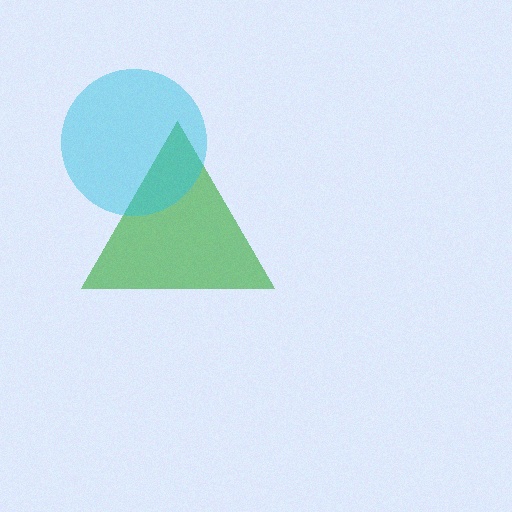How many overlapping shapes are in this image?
There are 2 overlapping shapes in the image.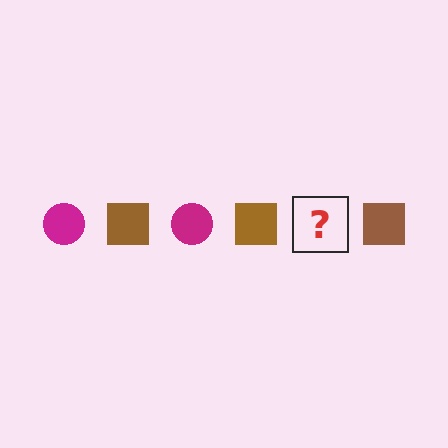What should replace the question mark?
The question mark should be replaced with a magenta circle.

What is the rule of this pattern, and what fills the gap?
The rule is that the pattern alternates between magenta circle and brown square. The gap should be filled with a magenta circle.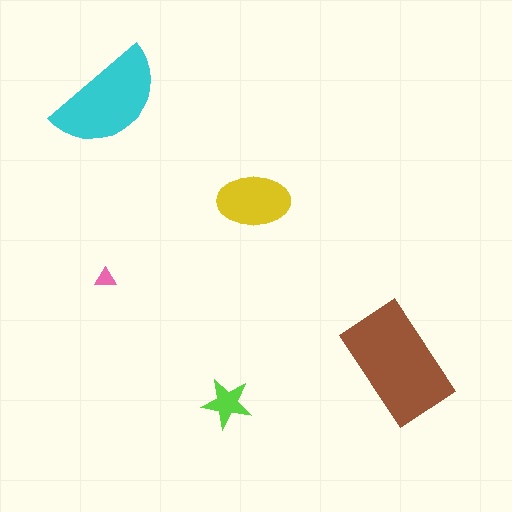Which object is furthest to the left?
The pink triangle is leftmost.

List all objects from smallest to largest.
The pink triangle, the lime star, the yellow ellipse, the cyan semicircle, the brown rectangle.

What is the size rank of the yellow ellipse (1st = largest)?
3rd.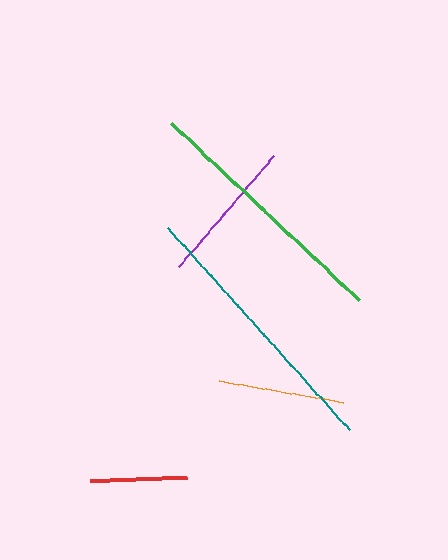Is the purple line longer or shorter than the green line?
The green line is longer than the purple line.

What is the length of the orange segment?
The orange segment is approximately 125 pixels long.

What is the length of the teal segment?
The teal segment is approximately 272 pixels long.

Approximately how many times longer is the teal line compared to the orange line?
The teal line is approximately 2.2 times the length of the orange line.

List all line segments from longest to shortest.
From longest to shortest: teal, green, purple, orange, red.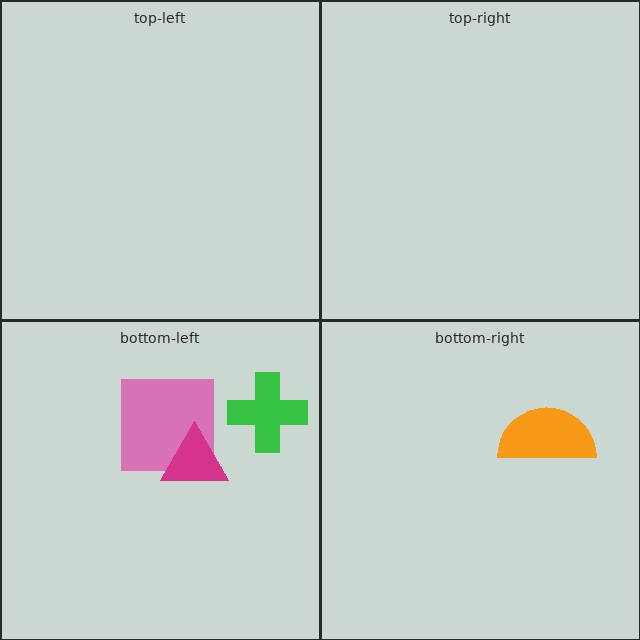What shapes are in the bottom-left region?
The pink square, the magenta triangle, the green cross.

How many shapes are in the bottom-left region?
3.